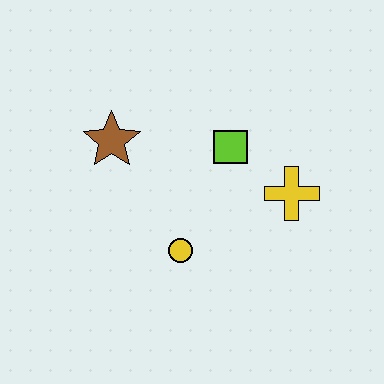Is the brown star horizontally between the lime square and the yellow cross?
No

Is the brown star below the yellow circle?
No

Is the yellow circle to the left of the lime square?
Yes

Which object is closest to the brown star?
The lime square is closest to the brown star.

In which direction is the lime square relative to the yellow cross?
The lime square is to the left of the yellow cross.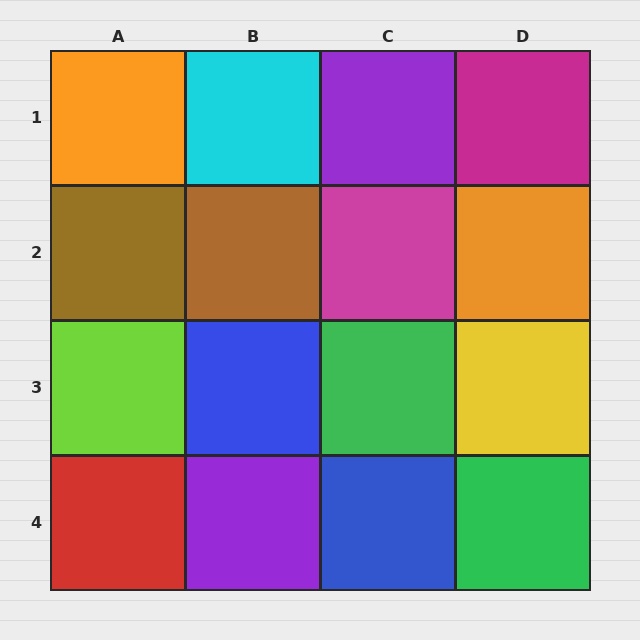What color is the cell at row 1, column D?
Magenta.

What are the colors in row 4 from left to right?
Red, purple, blue, green.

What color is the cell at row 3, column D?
Yellow.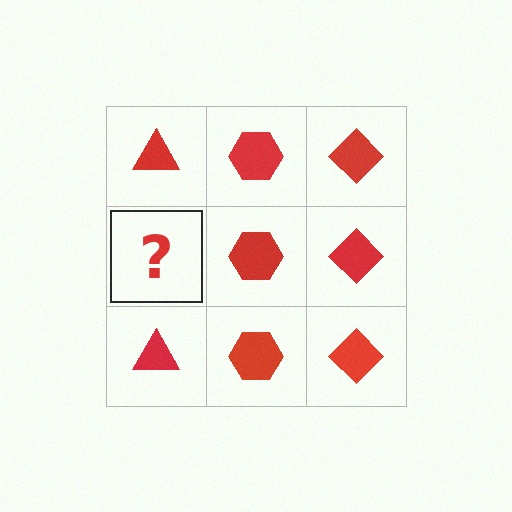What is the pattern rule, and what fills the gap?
The rule is that each column has a consistent shape. The gap should be filled with a red triangle.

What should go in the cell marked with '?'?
The missing cell should contain a red triangle.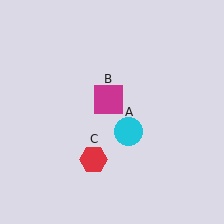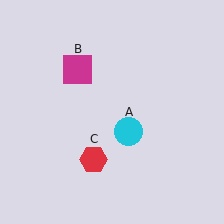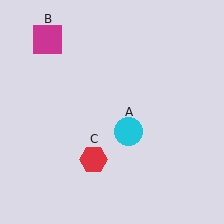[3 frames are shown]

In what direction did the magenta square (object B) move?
The magenta square (object B) moved up and to the left.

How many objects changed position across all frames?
1 object changed position: magenta square (object B).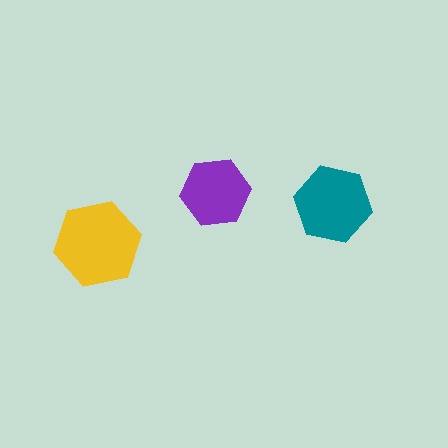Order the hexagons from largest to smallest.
the yellow one, the teal one, the purple one.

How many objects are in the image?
There are 3 objects in the image.